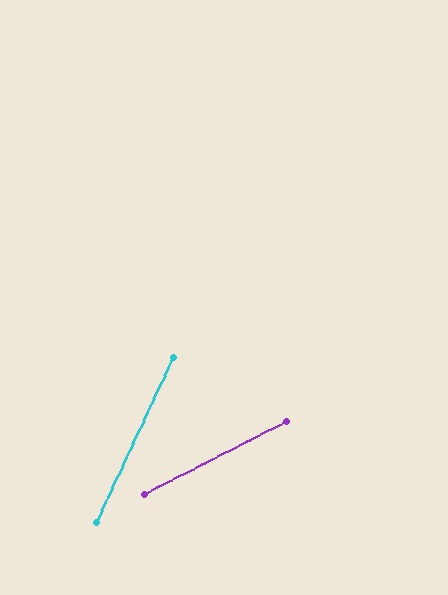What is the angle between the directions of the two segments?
Approximately 38 degrees.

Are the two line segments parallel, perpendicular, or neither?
Neither parallel nor perpendicular — they differ by about 38°.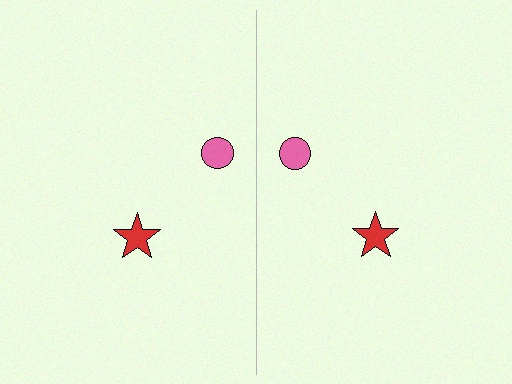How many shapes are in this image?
There are 4 shapes in this image.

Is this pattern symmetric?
Yes, this pattern has bilateral (reflection) symmetry.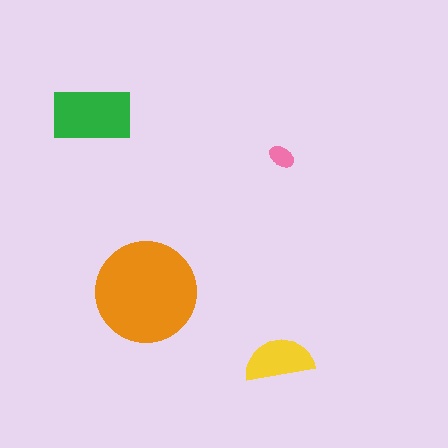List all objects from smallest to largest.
The pink ellipse, the yellow semicircle, the green rectangle, the orange circle.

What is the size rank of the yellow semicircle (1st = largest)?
3rd.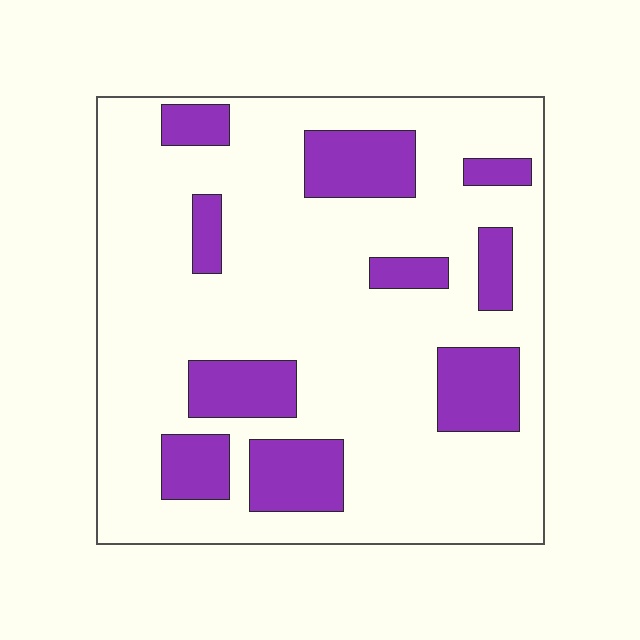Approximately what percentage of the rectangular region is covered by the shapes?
Approximately 20%.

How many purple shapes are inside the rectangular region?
10.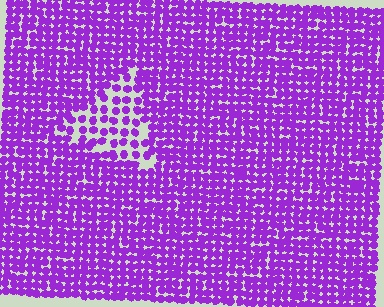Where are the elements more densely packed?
The elements are more densely packed outside the triangle boundary.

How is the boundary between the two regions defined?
The boundary is defined by a change in element density (approximately 1.9x ratio). All elements are the same color, size, and shape.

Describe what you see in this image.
The image contains small purple elements arranged at two different densities. A triangle-shaped region is visible where the elements are less densely packed than the surrounding area.